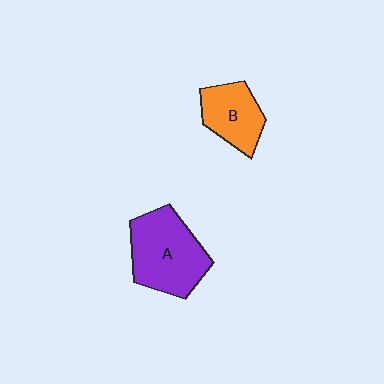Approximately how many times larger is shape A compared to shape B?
Approximately 1.6 times.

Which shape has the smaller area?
Shape B (orange).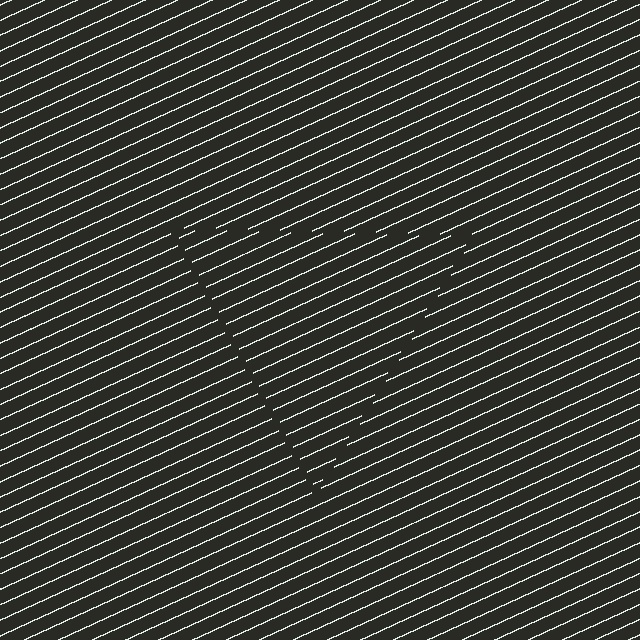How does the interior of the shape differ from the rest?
The interior of the shape contains the same grating, shifted by half a period — the contour is defined by the phase discontinuity where line-ends from the inner and outer gratings abut.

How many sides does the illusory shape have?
3 sides — the line-ends trace a triangle.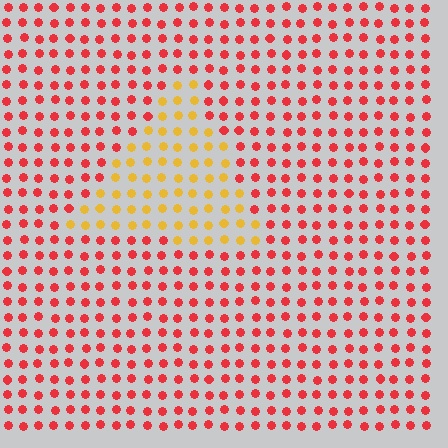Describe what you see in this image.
The image is filled with small red elements in a uniform arrangement. A triangle-shaped region is visible where the elements are tinted to a slightly different hue, forming a subtle color boundary.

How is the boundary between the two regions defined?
The boundary is defined purely by a slight shift in hue (about 48 degrees). Spacing, size, and orientation are identical on both sides.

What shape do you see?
I see a triangle.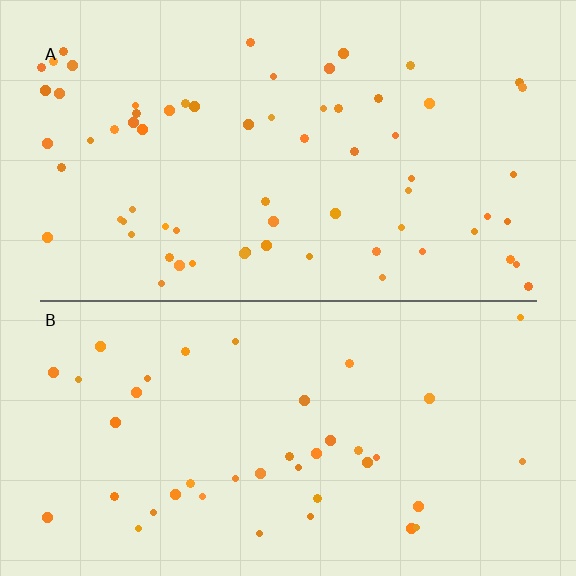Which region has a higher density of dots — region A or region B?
A (the top).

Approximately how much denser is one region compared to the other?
Approximately 1.6× — region A over region B.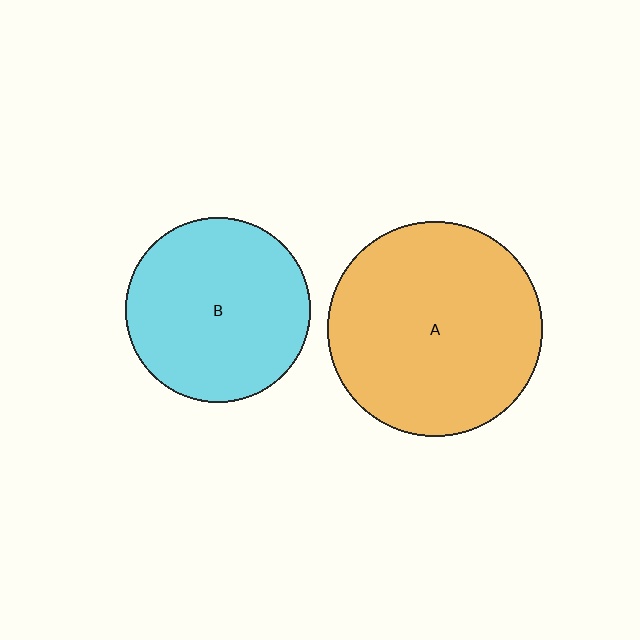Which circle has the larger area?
Circle A (orange).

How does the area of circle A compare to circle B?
Approximately 1.3 times.